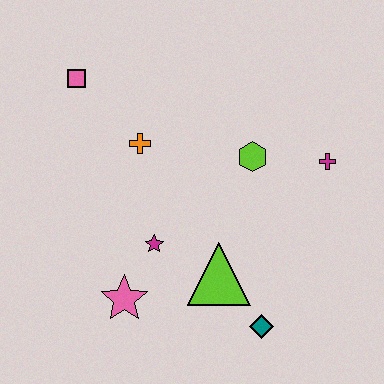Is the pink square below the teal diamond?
No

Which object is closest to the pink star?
The magenta star is closest to the pink star.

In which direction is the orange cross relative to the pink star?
The orange cross is above the pink star.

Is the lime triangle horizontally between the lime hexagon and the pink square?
Yes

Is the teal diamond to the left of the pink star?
No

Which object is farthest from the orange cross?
The teal diamond is farthest from the orange cross.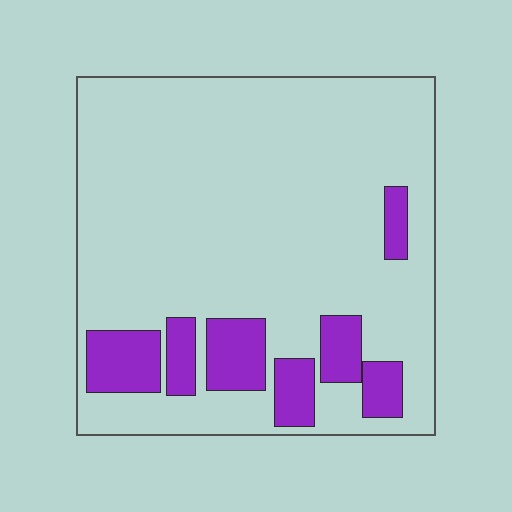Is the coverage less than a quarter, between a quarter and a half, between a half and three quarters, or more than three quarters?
Less than a quarter.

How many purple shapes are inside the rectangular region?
7.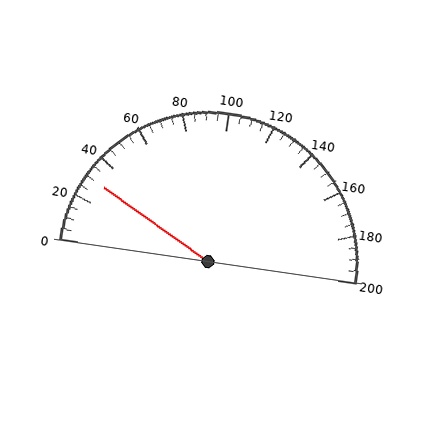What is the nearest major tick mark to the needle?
The nearest major tick mark is 40.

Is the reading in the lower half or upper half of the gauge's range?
The reading is in the lower half of the range (0 to 200).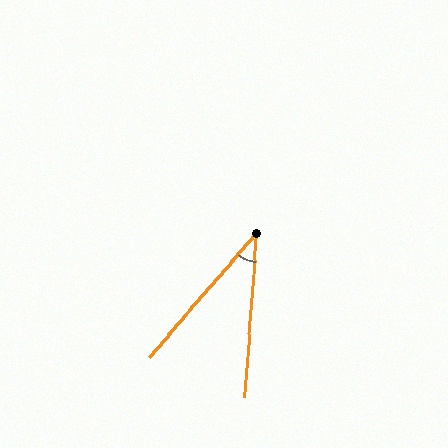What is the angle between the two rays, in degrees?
Approximately 37 degrees.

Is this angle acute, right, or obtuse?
It is acute.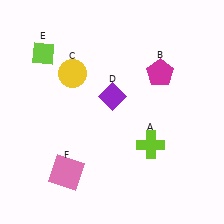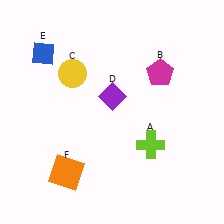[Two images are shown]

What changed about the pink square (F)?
In Image 1, F is pink. In Image 2, it changed to orange.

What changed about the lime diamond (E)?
In Image 1, E is lime. In Image 2, it changed to blue.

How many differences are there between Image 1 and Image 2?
There are 2 differences between the two images.